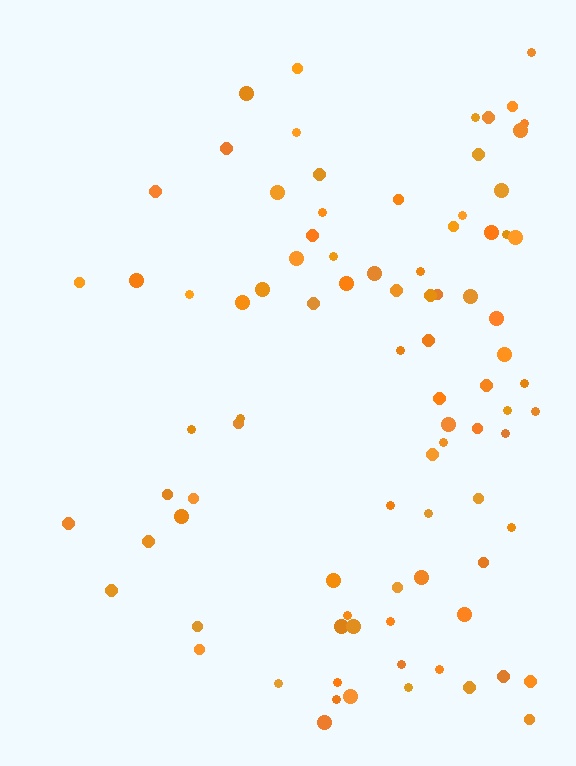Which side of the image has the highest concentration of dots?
The right.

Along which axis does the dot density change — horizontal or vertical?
Horizontal.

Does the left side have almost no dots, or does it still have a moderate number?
Still a moderate number, just noticeably fewer than the right.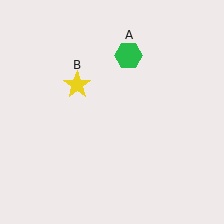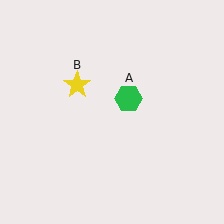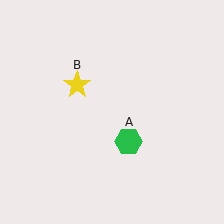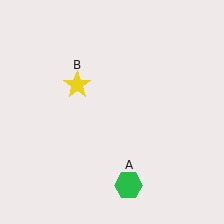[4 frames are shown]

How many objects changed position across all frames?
1 object changed position: green hexagon (object A).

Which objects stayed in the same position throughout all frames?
Yellow star (object B) remained stationary.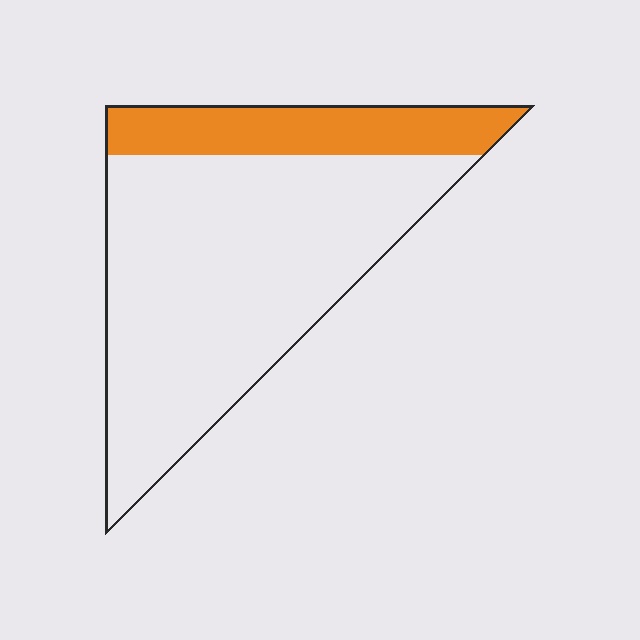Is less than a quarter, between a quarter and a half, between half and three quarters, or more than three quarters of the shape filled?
Less than a quarter.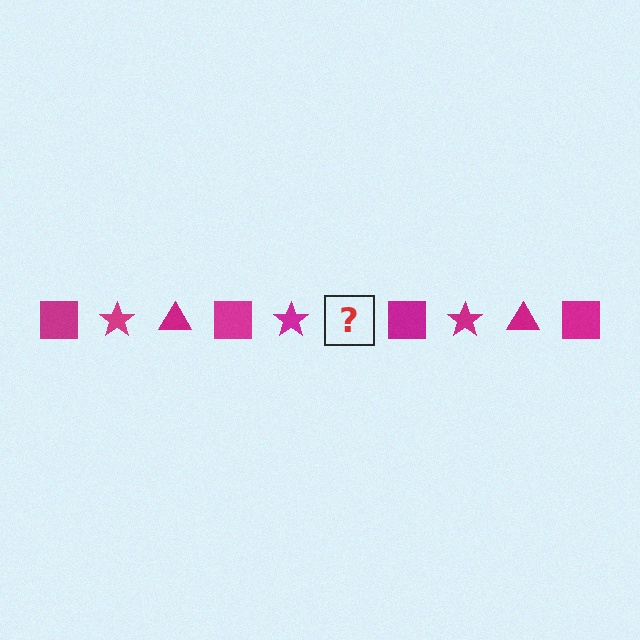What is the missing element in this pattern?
The missing element is a magenta triangle.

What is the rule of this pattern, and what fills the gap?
The rule is that the pattern cycles through square, star, triangle shapes in magenta. The gap should be filled with a magenta triangle.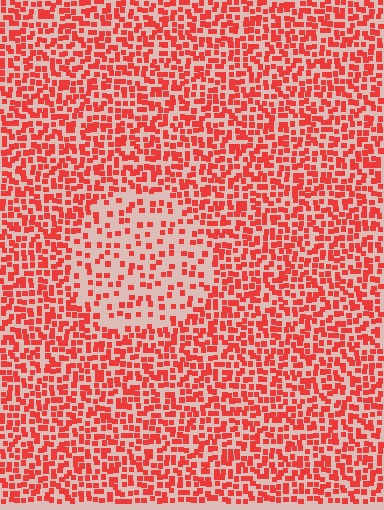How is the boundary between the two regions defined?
The boundary is defined by a change in element density (approximately 2.1x ratio). All elements are the same color, size, and shape.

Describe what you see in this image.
The image contains small red elements arranged at two different densities. A circle-shaped region is visible where the elements are less densely packed than the surrounding area.